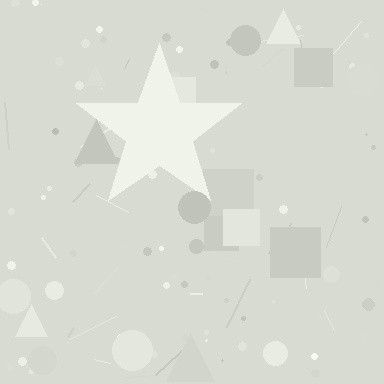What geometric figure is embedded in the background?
A star is embedded in the background.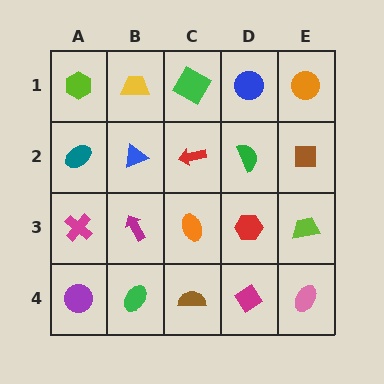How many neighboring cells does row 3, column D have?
4.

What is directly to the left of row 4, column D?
A brown semicircle.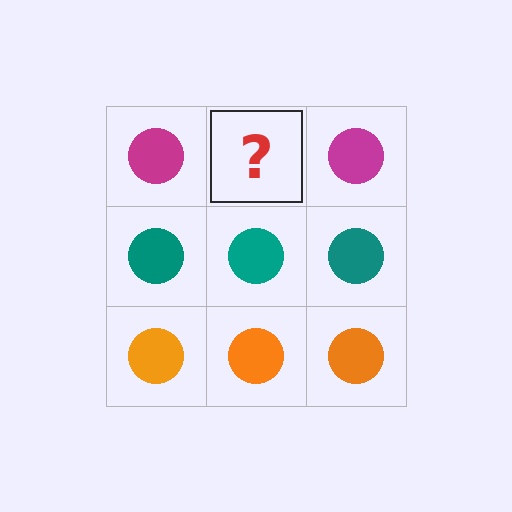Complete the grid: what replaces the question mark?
The question mark should be replaced with a magenta circle.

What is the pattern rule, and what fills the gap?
The rule is that each row has a consistent color. The gap should be filled with a magenta circle.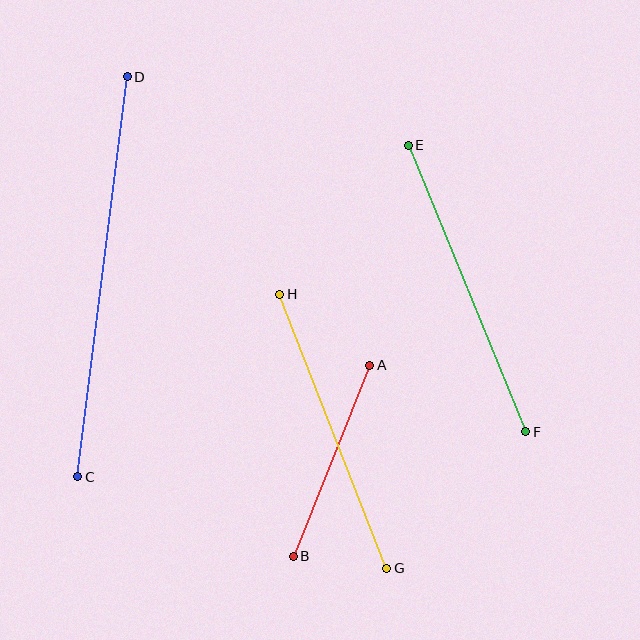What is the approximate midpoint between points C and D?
The midpoint is at approximately (103, 277) pixels.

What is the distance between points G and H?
The distance is approximately 294 pixels.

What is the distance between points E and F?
The distance is approximately 310 pixels.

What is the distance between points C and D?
The distance is approximately 403 pixels.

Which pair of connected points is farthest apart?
Points C and D are farthest apart.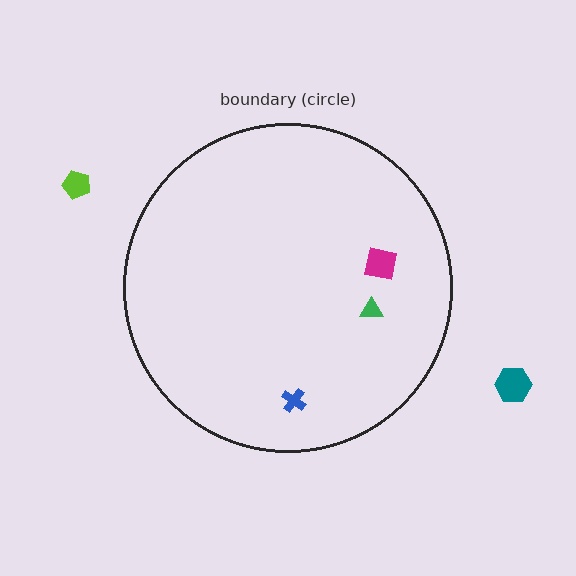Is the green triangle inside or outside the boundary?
Inside.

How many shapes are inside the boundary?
3 inside, 2 outside.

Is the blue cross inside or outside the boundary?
Inside.